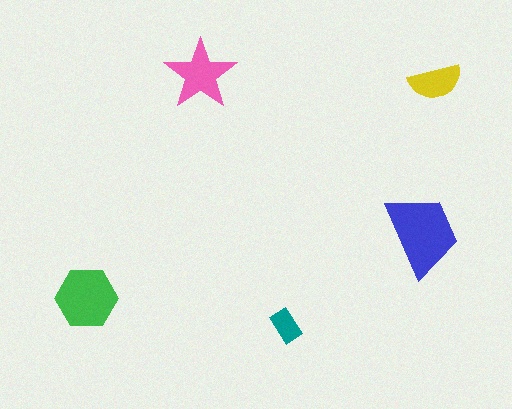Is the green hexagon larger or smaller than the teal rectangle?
Larger.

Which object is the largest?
The blue trapezoid.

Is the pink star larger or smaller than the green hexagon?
Smaller.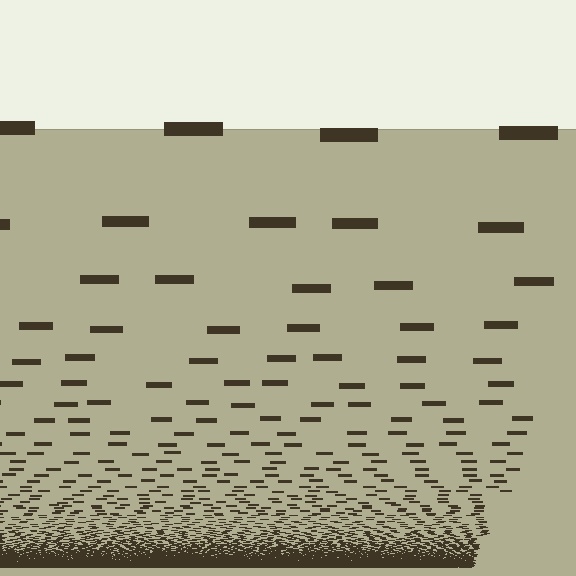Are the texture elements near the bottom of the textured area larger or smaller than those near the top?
Smaller. The gradient is inverted — elements near the bottom are smaller and denser.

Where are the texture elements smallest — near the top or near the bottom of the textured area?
Near the bottom.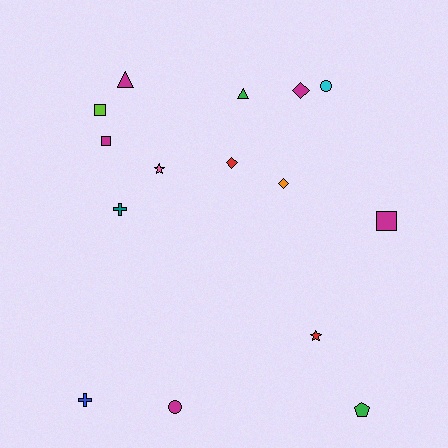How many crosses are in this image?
There are 2 crosses.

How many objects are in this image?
There are 15 objects.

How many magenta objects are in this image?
There are 5 magenta objects.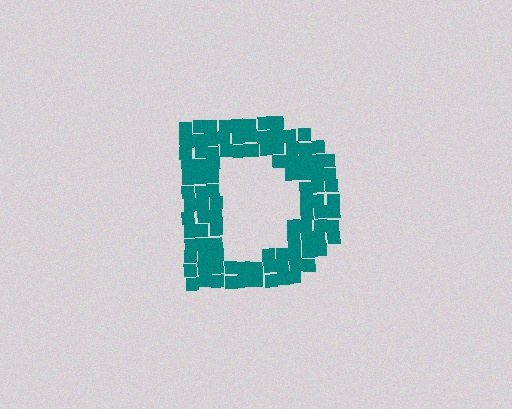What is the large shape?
The large shape is the letter D.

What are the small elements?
The small elements are squares.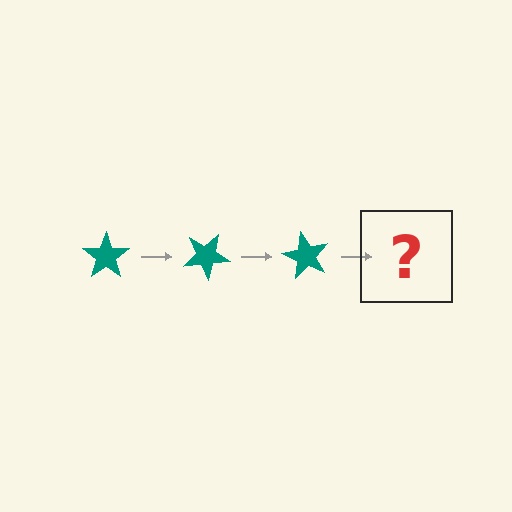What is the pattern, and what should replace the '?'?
The pattern is that the star rotates 30 degrees each step. The '?' should be a teal star rotated 90 degrees.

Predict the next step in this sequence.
The next step is a teal star rotated 90 degrees.